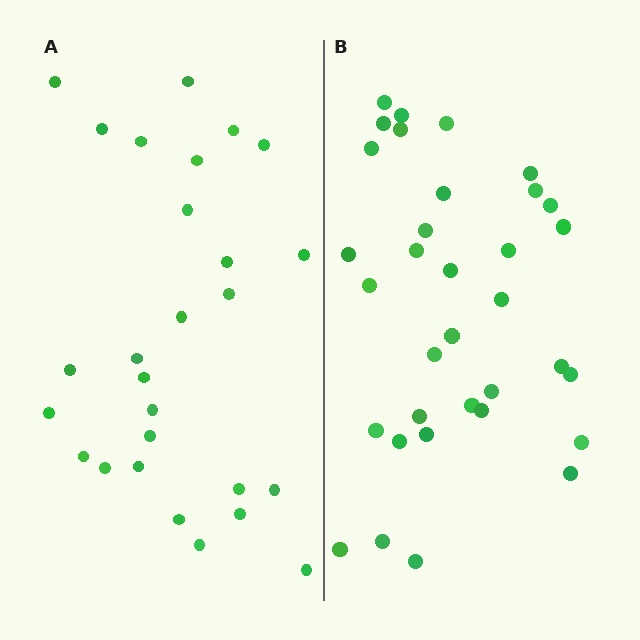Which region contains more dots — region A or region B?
Region B (the right region) has more dots.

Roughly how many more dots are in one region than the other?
Region B has roughly 8 or so more dots than region A.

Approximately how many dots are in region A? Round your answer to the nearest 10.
About 30 dots. (The exact count is 27, which rounds to 30.)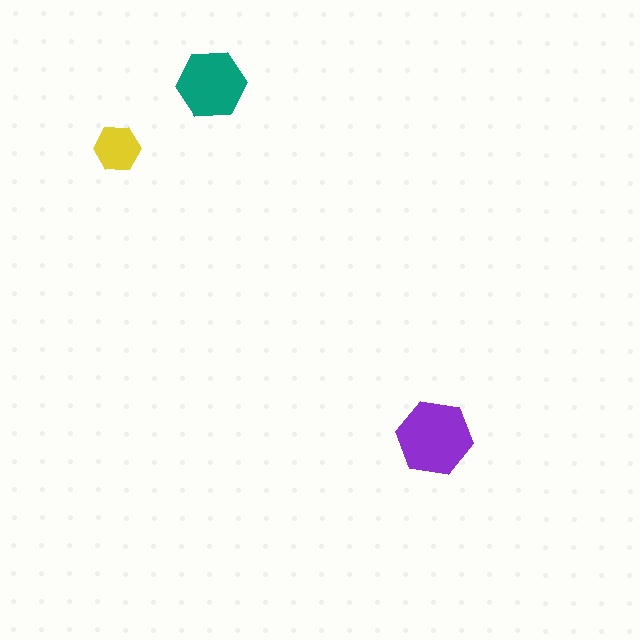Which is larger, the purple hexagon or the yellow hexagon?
The purple one.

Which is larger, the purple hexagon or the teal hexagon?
The purple one.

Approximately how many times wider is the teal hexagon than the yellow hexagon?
About 1.5 times wider.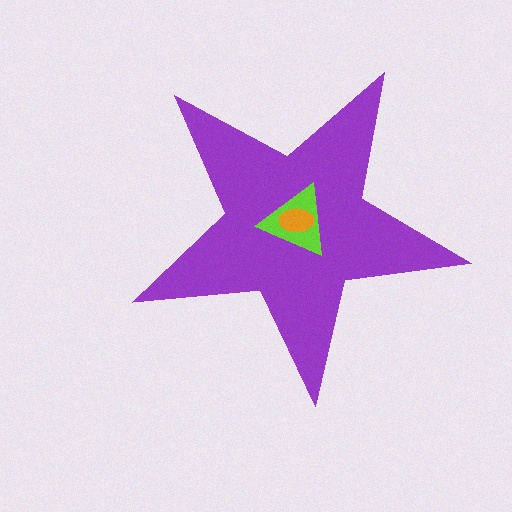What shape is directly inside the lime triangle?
The orange ellipse.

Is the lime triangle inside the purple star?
Yes.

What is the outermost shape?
The purple star.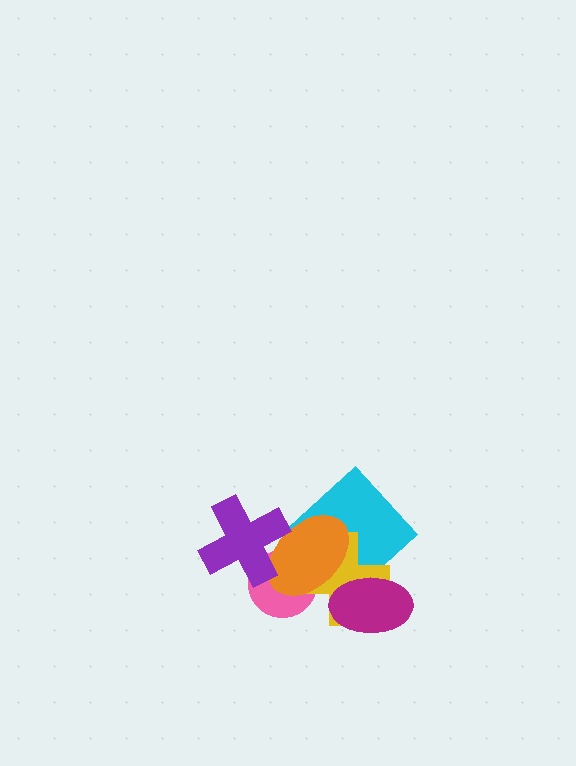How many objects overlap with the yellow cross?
4 objects overlap with the yellow cross.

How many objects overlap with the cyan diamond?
3 objects overlap with the cyan diamond.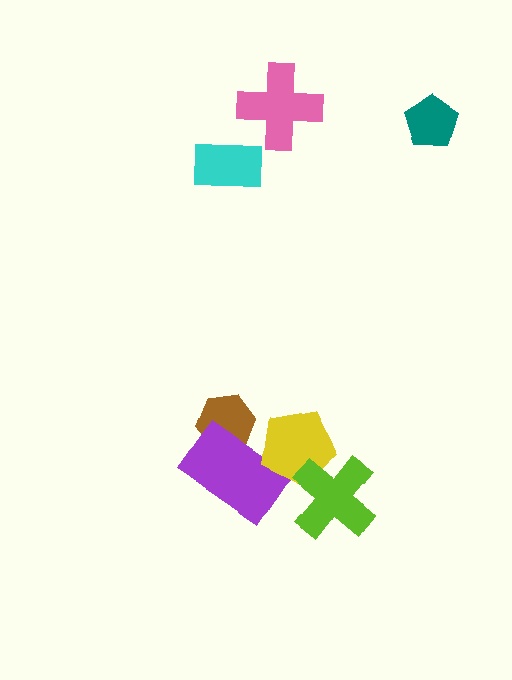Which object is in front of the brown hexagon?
The purple rectangle is in front of the brown hexagon.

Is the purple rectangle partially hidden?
Yes, it is partially covered by another shape.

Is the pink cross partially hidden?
No, no other shape covers it.